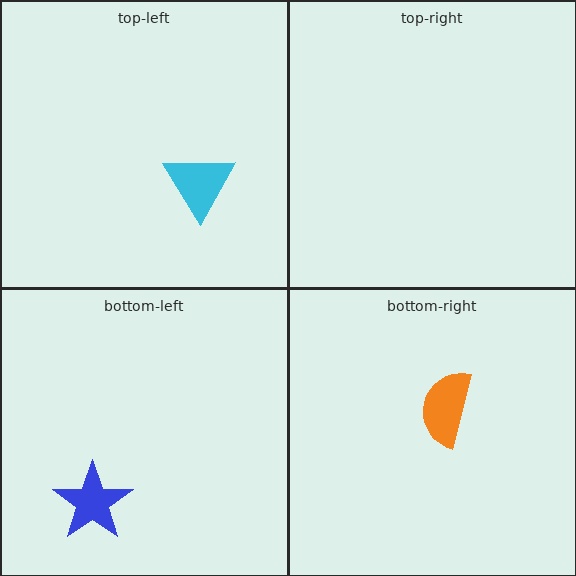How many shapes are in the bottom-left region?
1.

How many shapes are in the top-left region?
1.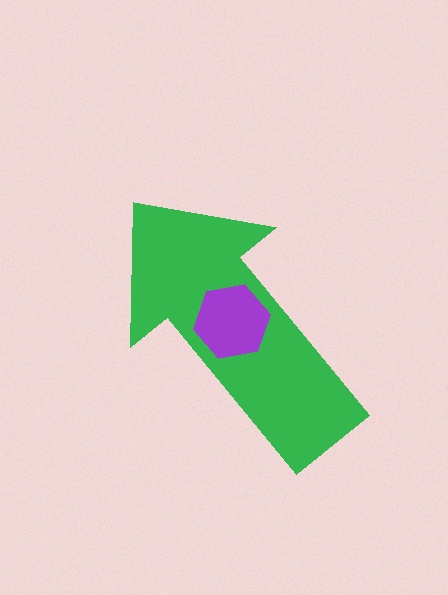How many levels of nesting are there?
2.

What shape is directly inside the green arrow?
The purple hexagon.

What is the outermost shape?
The green arrow.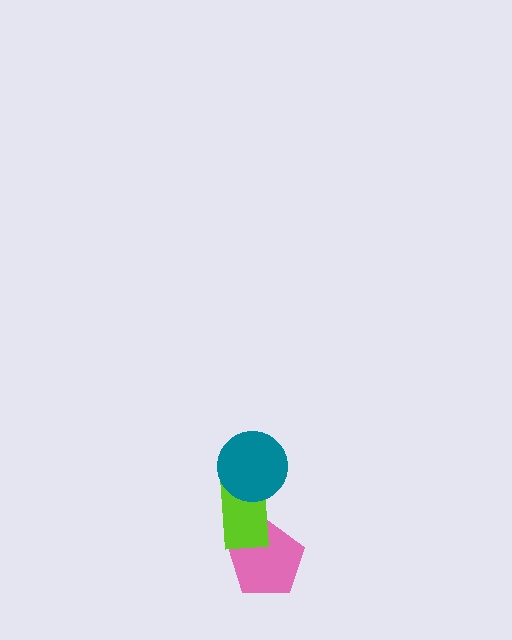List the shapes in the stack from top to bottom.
From top to bottom: the teal circle, the lime rectangle, the pink pentagon.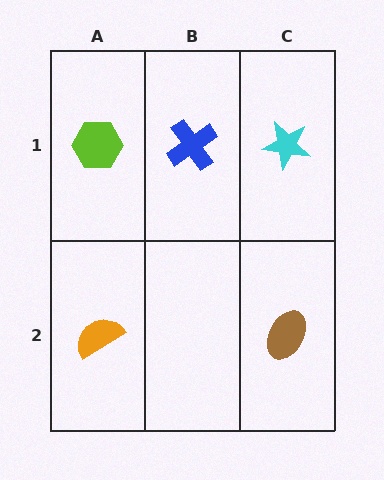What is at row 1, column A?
A lime hexagon.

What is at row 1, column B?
A blue cross.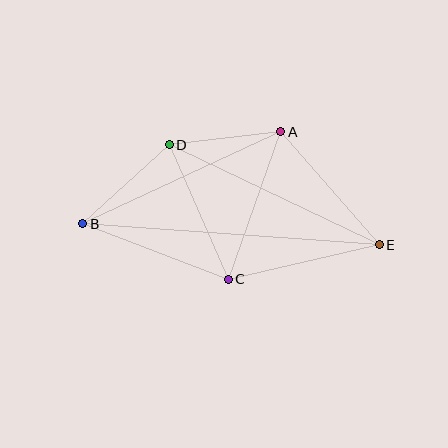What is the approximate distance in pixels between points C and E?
The distance between C and E is approximately 155 pixels.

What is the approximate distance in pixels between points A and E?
The distance between A and E is approximately 150 pixels.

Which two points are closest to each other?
Points A and D are closest to each other.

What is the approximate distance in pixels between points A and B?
The distance between A and B is approximately 219 pixels.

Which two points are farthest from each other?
Points B and E are farthest from each other.